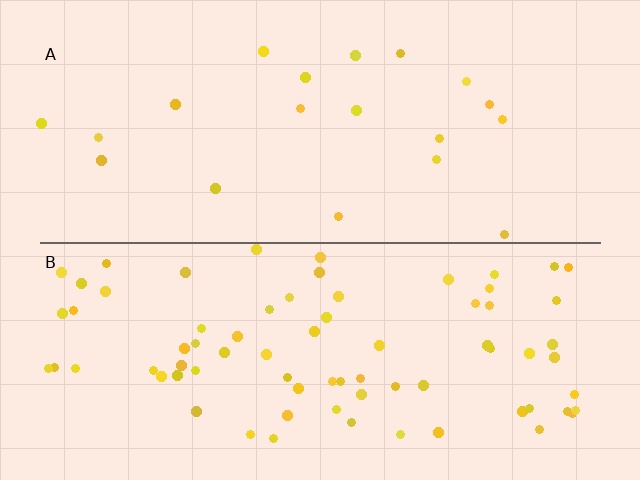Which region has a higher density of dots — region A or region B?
B (the bottom).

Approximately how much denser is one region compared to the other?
Approximately 3.8× — region B over region A.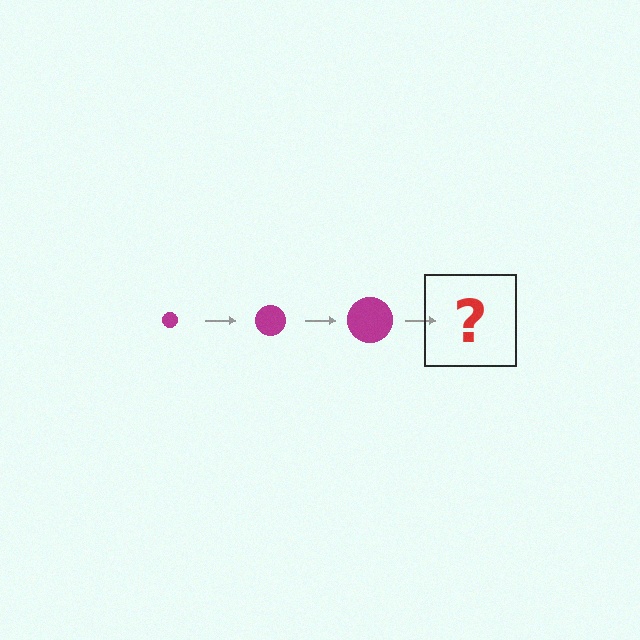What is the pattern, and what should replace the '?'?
The pattern is that the circle gets progressively larger each step. The '?' should be a magenta circle, larger than the previous one.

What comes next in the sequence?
The next element should be a magenta circle, larger than the previous one.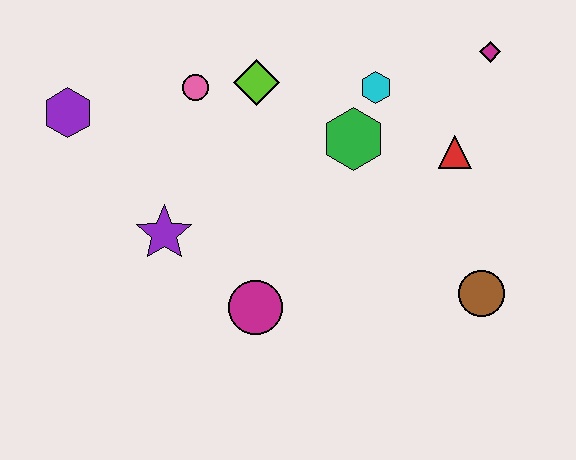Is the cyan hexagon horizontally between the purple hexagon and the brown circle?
Yes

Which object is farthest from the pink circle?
The brown circle is farthest from the pink circle.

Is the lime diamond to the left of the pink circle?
No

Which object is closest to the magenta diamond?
The red triangle is closest to the magenta diamond.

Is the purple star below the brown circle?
No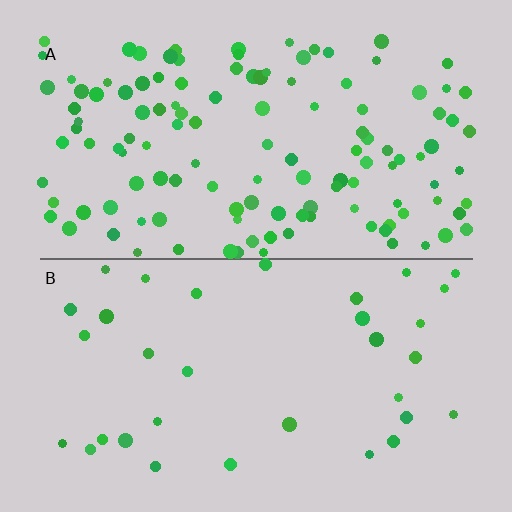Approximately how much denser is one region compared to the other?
Approximately 3.8× — region A over region B.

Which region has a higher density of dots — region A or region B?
A (the top).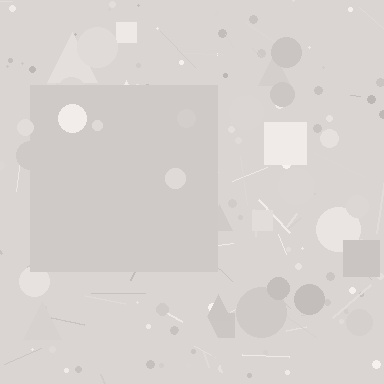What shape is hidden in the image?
A square is hidden in the image.